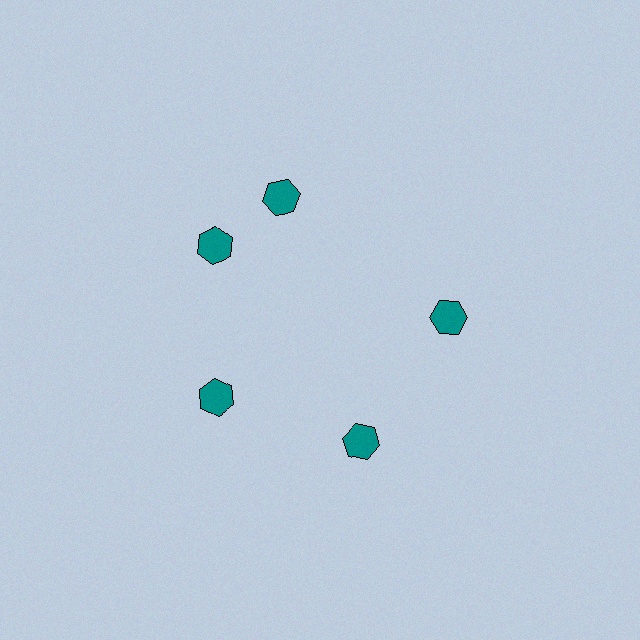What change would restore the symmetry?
The symmetry would be restored by rotating it back into even spacing with its neighbors so that all 5 hexagons sit at equal angles and equal distance from the center.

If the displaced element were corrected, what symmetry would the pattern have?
It would have 5-fold rotational symmetry — the pattern would map onto itself every 72 degrees.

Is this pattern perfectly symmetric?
No. The 5 teal hexagons are arranged in a ring, but one element near the 1 o'clock position is rotated out of alignment along the ring, breaking the 5-fold rotational symmetry.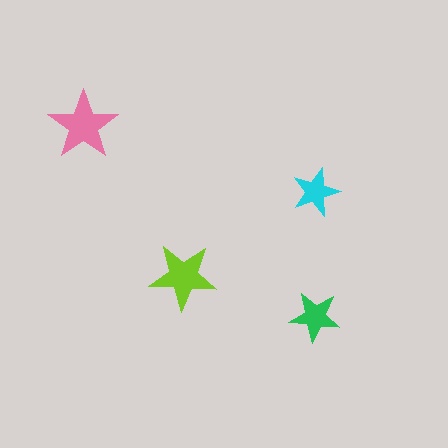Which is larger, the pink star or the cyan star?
The pink one.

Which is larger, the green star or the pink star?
The pink one.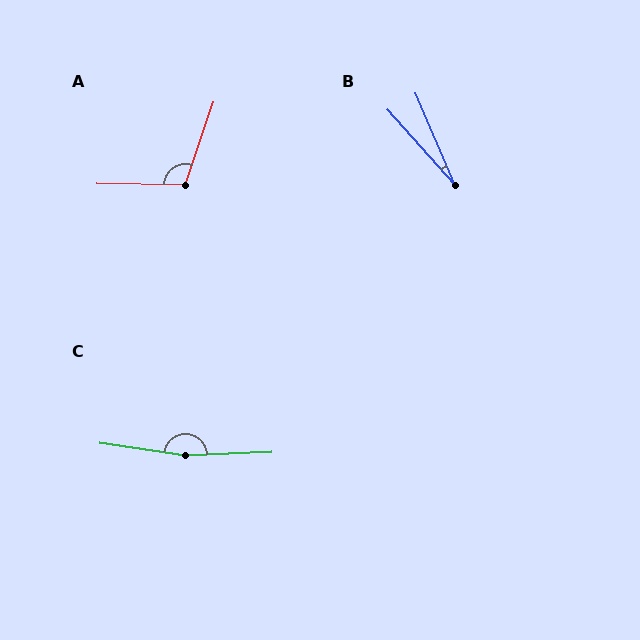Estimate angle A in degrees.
Approximately 108 degrees.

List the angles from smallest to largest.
B (19°), A (108°), C (169°).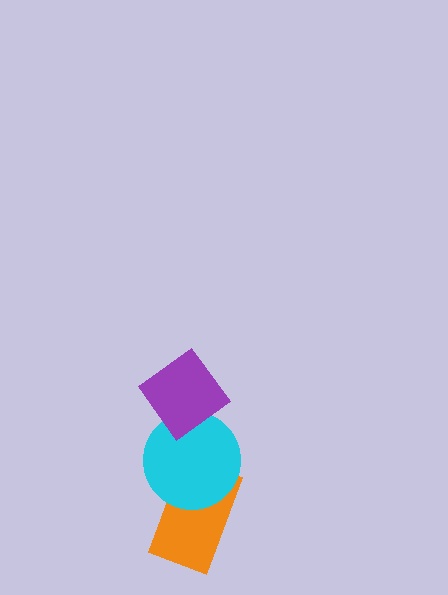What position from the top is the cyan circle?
The cyan circle is 2nd from the top.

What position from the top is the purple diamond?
The purple diamond is 1st from the top.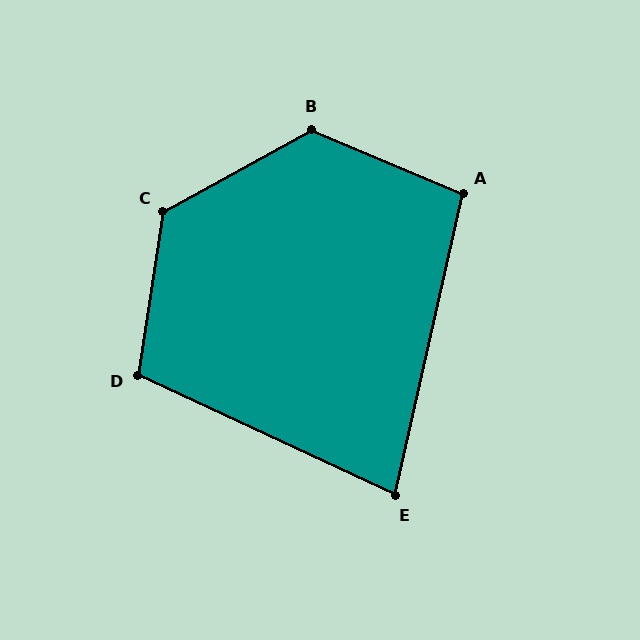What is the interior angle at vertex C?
Approximately 128 degrees (obtuse).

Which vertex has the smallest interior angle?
E, at approximately 78 degrees.